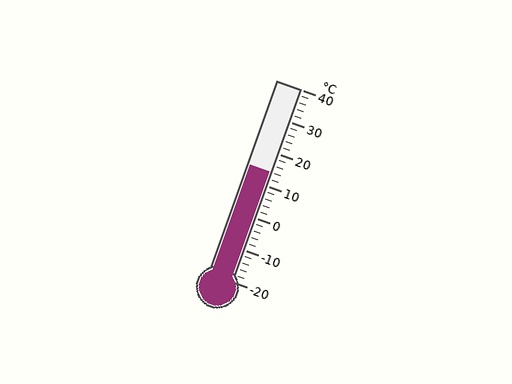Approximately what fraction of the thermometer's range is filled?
The thermometer is filled to approximately 55% of its range.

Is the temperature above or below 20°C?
The temperature is below 20°C.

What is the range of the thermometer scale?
The thermometer scale ranges from -20°C to 40°C.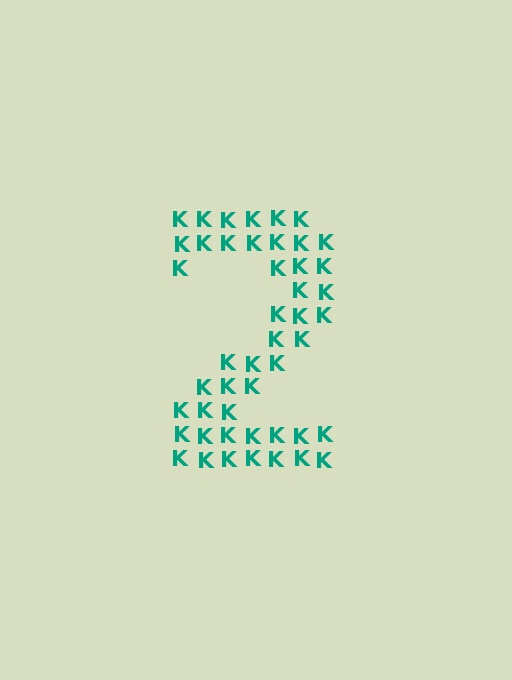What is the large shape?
The large shape is the digit 2.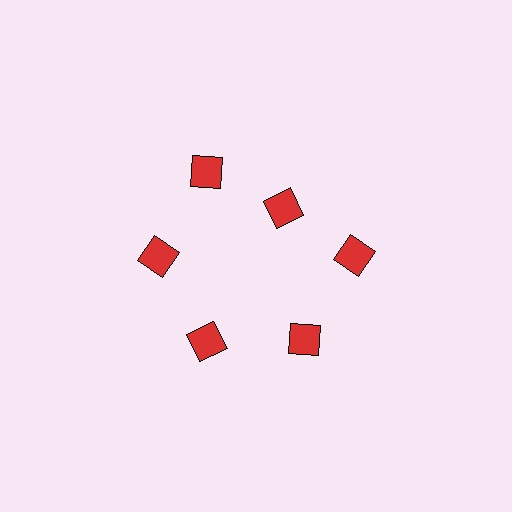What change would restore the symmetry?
The symmetry would be restored by moving it outward, back onto the ring so that all 6 diamonds sit at equal angles and equal distance from the center.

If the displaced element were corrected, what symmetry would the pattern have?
It would have 6-fold rotational symmetry — the pattern would map onto itself every 60 degrees.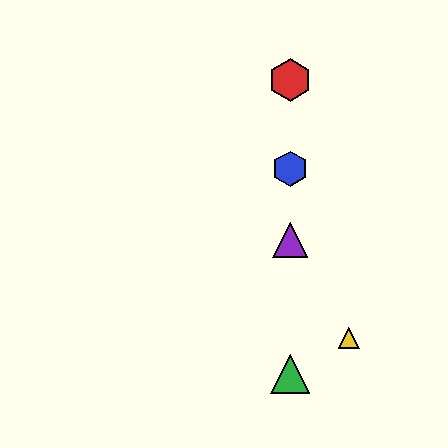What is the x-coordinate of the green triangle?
The green triangle is at x≈290.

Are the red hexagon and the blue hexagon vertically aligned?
Yes, both are at x≈290.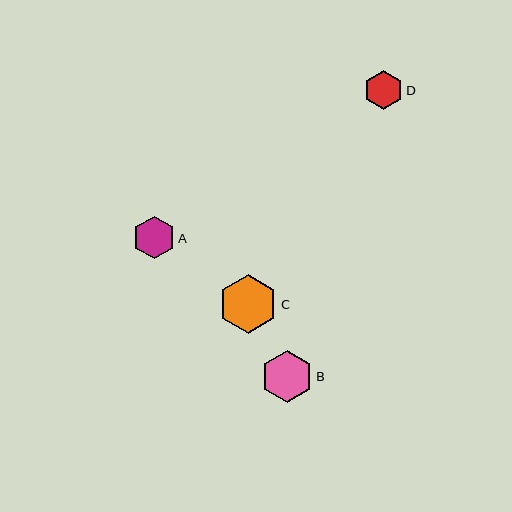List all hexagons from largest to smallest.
From largest to smallest: C, B, A, D.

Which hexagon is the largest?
Hexagon C is the largest with a size of approximately 59 pixels.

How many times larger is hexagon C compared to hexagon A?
Hexagon C is approximately 1.4 times the size of hexagon A.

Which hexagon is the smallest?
Hexagon D is the smallest with a size of approximately 39 pixels.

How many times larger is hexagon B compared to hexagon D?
Hexagon B is approximately 1.3 times the size of hexagon D.